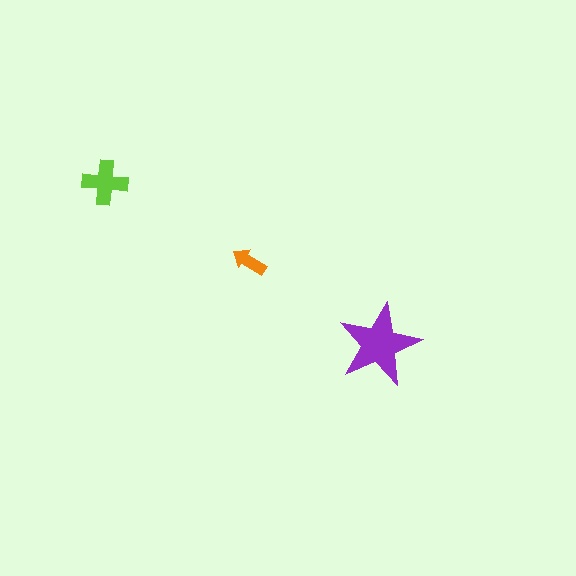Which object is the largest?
The purple star.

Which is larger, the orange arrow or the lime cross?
The lime cross.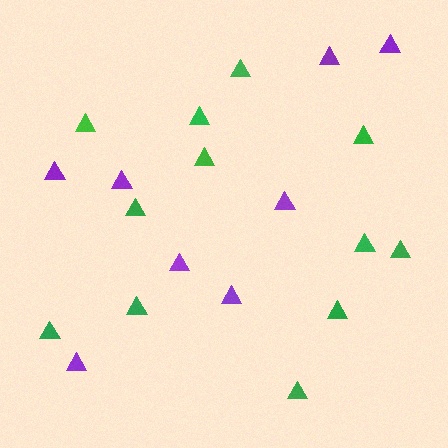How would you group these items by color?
There are 2 groups: one group of purple triangles (8) and one group of green triangles (12).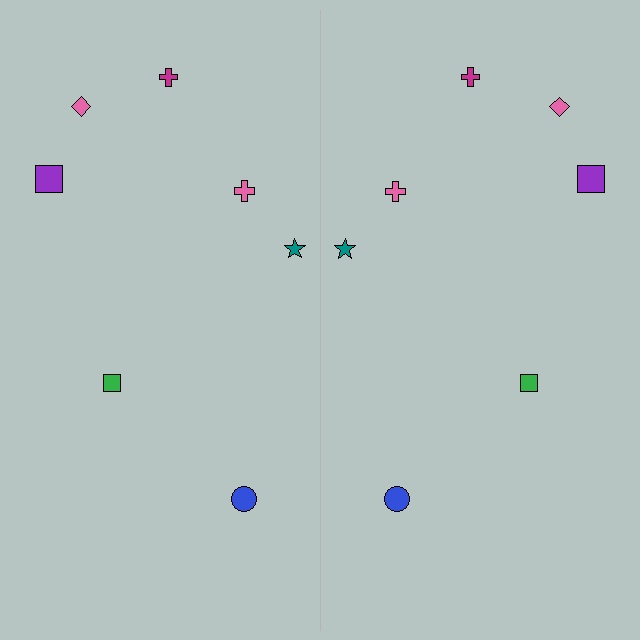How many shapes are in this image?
There are 14 shapes in this image.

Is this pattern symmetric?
Yes, this pattern has bilateral (reflection) symmetry.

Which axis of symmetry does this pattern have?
The pattern has a vertical axis of symmetry running through the center of the image.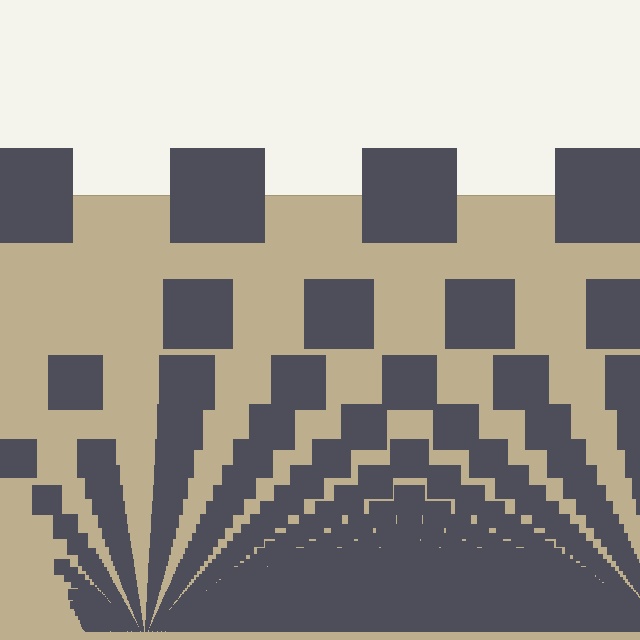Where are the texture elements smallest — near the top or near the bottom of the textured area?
Near the bottom.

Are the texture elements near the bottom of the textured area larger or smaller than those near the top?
Smaller. The gradient is inverted — elements near the bottom are smaller and denser.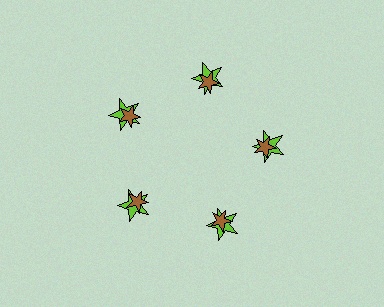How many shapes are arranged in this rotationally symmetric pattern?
There are 10 shapes, arranged in 5 groups of 2.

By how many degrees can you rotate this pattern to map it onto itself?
The pattern maps onto itself every 72 degrees of rotation.